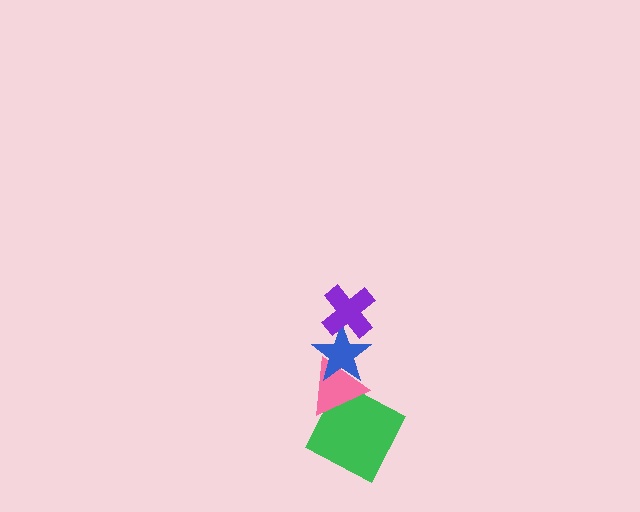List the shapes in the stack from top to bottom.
From top to bottom: the purple cross, the blue star, the pink triangle, the green square.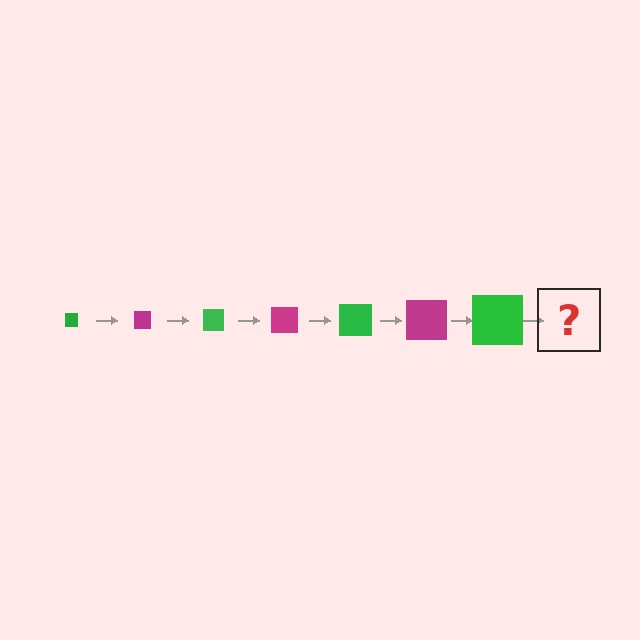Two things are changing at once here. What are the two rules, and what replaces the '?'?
The two rules are that the square grows larger each step and the color cycles through green and magenta. The '?' should be a magenta square, larger than the previous one.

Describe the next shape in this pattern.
It should be a magenta square, larger than the previous one.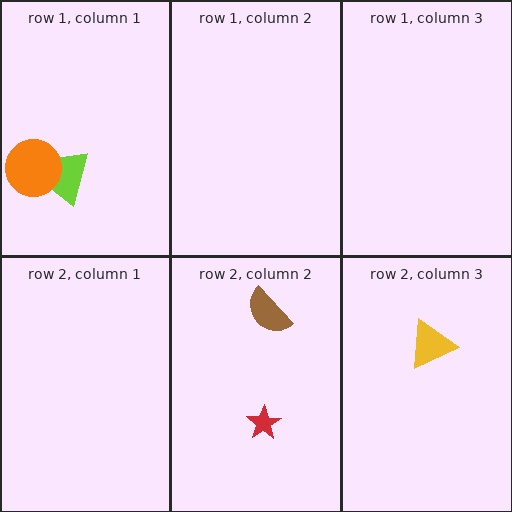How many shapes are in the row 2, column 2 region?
2.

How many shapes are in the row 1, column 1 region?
2.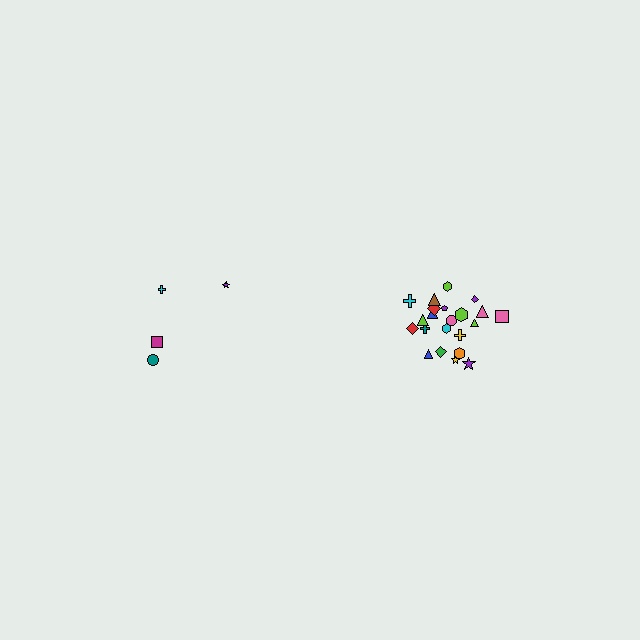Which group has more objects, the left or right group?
The right group.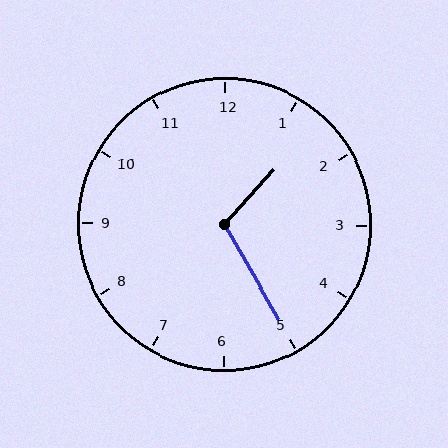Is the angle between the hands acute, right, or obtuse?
It is obtuse.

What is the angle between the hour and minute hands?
Approximately 108 degrees.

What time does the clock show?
1:25.